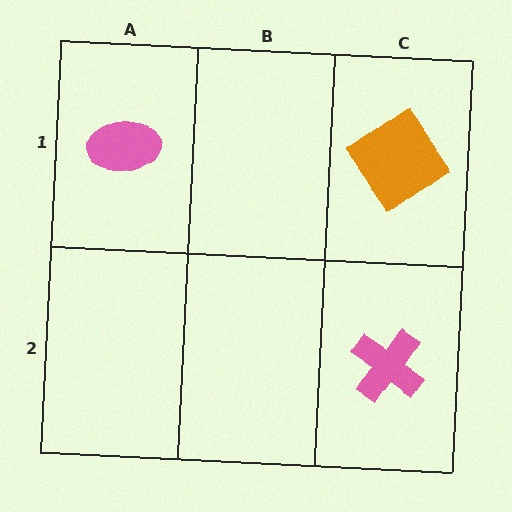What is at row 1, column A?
A pink ellipse.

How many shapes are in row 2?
1 shape.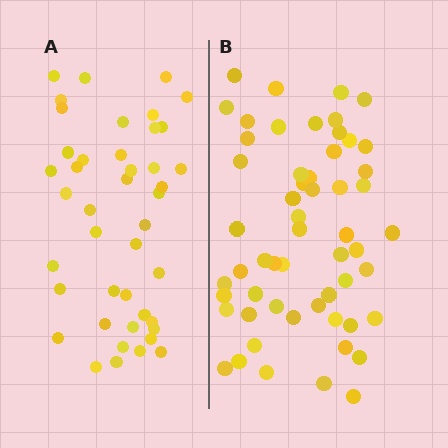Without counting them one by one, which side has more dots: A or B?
Region B (the right region) has more dots.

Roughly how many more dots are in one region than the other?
Region B has approximately 15 more dots than region A.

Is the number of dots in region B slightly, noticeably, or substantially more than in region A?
Region B has noticeably more, but not dramatically so. The ratio is roughly 1.3 to 1.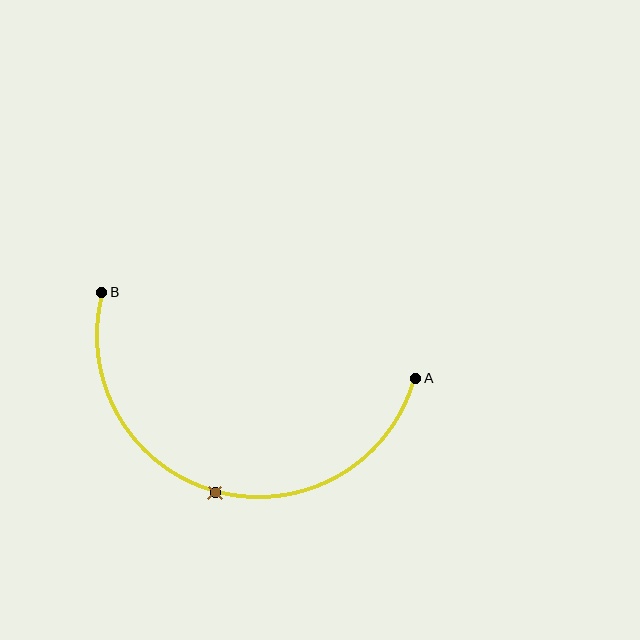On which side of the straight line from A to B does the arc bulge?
The arc bulges below the straight line connecting A and B.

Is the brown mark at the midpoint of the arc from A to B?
Yes. The brown mark lies on the arc at equal arc-length from both A and B — it is the arc midpoint.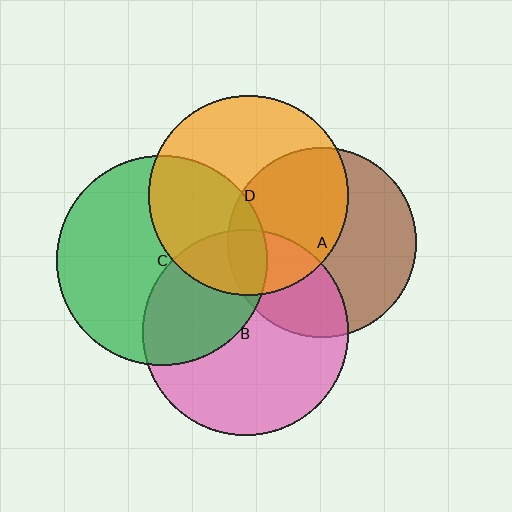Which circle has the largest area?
Circle C (green).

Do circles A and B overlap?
Yes.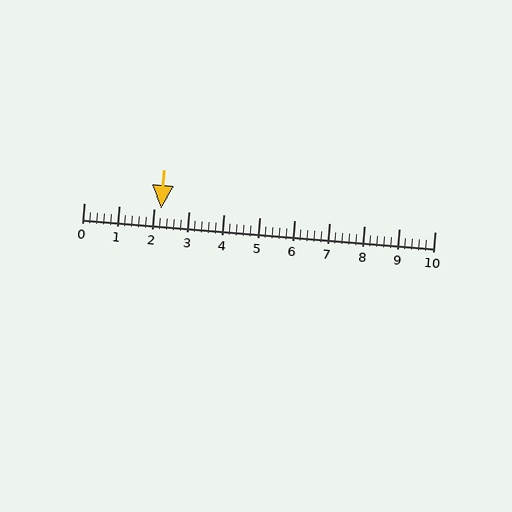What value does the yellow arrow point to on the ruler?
The yellow arrow points to approximately 2.2.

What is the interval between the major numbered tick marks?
The major tick marks are spaced 1 units apart.